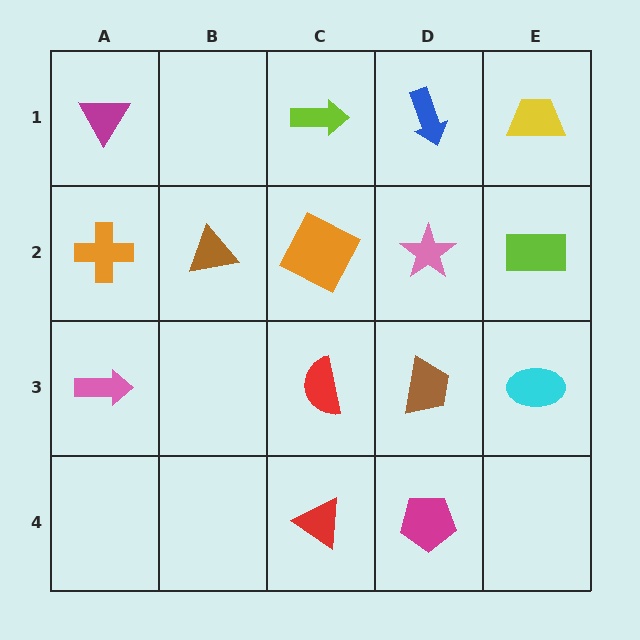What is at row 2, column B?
A brown triangle.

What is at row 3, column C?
A red semicircle.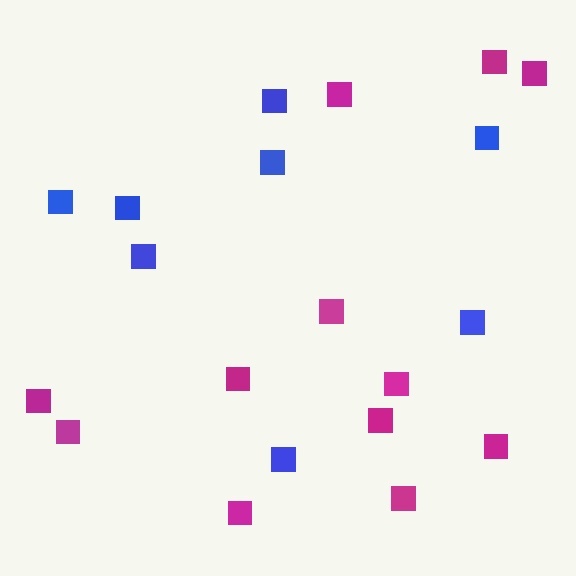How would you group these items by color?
There are 2 groups: one group of magenta squares (12) and one group of blue squares (8).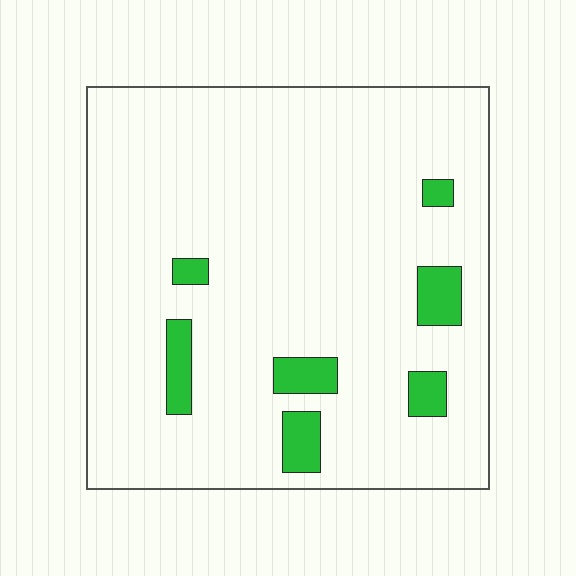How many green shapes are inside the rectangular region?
7.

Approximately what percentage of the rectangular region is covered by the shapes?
Approximately 10%.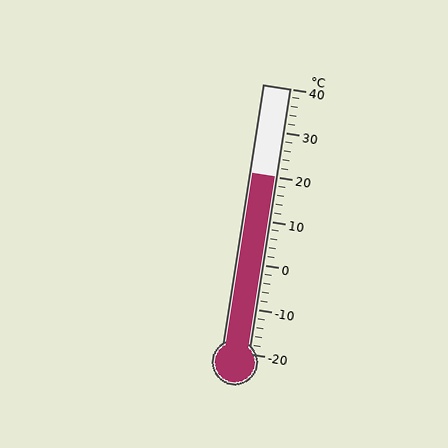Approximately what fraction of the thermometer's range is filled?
The thermometer is filled to approximately 65% of its range.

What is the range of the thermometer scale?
The thermometer scale ranges from -20°C to 40°C.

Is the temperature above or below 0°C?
The temperature is above 0°C.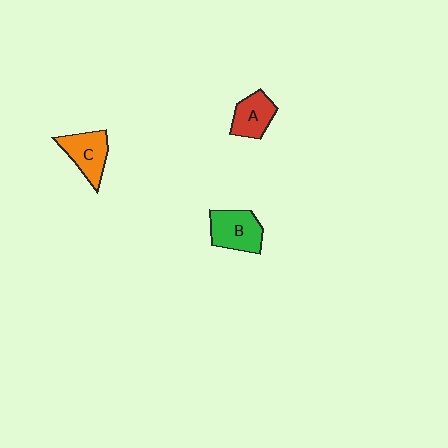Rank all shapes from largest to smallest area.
From largest to smallest: B (green), C (orange), A (red).